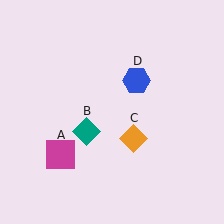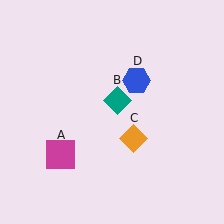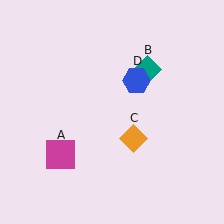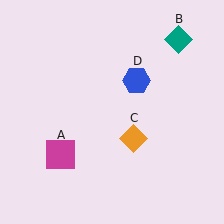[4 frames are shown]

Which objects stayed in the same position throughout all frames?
Magenta square (object A) and orange diamond (object C) and blue hexagon (object D) remained stationary.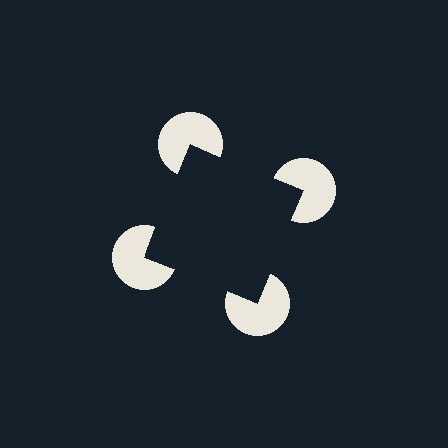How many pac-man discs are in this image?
There are 4 — one at each vertex of the illusory square.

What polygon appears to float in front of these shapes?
An illusory square — its edges are inferred from the aligned wedge cuts in the pac-man discs, not physically drawn.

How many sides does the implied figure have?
4 sides.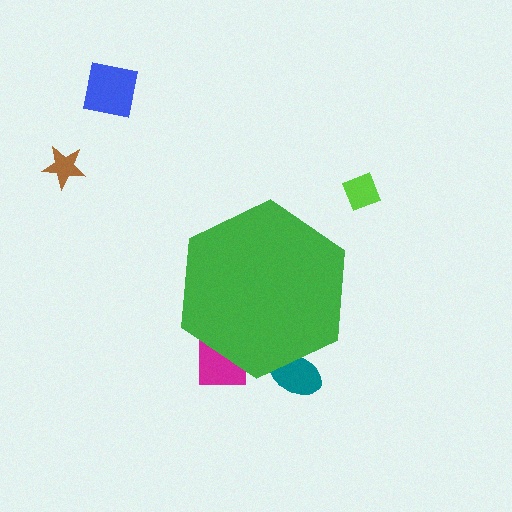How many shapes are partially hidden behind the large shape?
2 shapes are partially hidden.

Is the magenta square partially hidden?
Yes, the magenta square is partially hidden behind the green hexagon.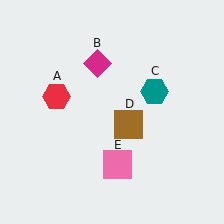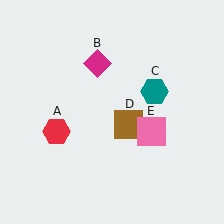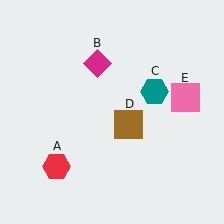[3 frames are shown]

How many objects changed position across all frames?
2 objects changed position: red hexagon (object A), pink square (object E).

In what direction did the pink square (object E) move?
The pink square (object E) moved up and to the right.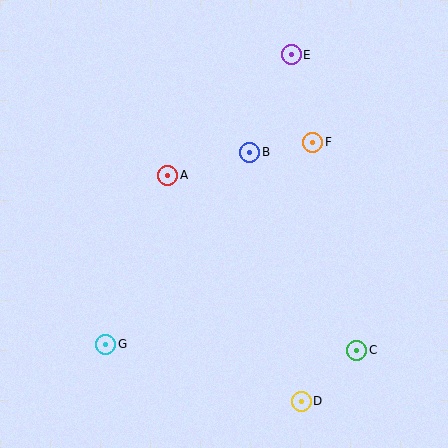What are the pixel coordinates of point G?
Point G is at (106, 344).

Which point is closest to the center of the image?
Point A at (168, 175) is closest to the center.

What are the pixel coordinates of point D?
Point D is at (301, 401).